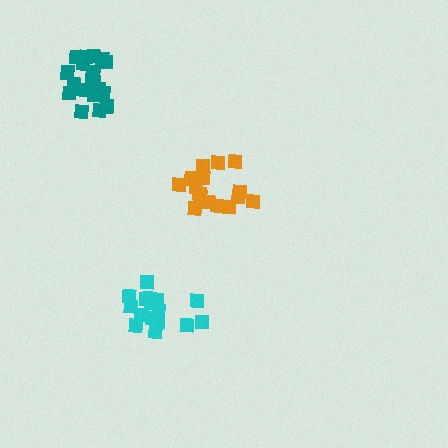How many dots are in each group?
Group 1: 20 dots, Group 2: 16 dots, Group 3: 16 dots (52 total).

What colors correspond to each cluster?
The clusters are colored: teal, orange, cyan.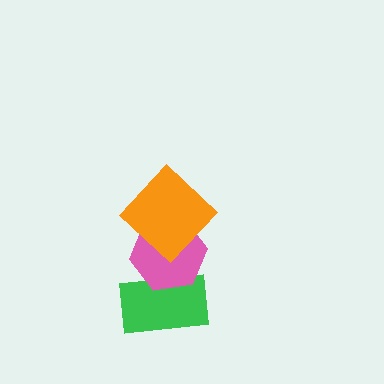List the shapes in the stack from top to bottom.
From top to bottom: the orange diamond, the pink hexagon, the green rectangle.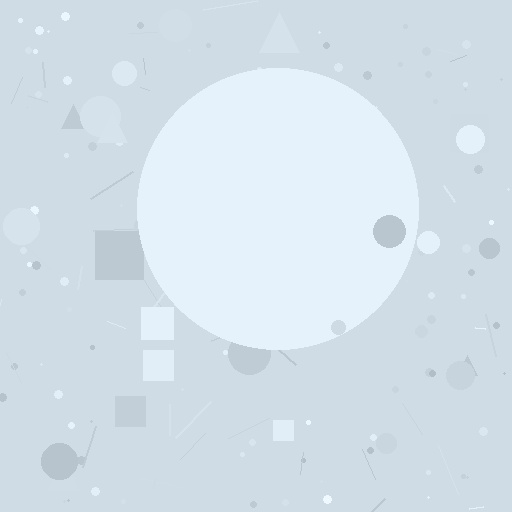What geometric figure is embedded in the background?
A circle is embedded in the background.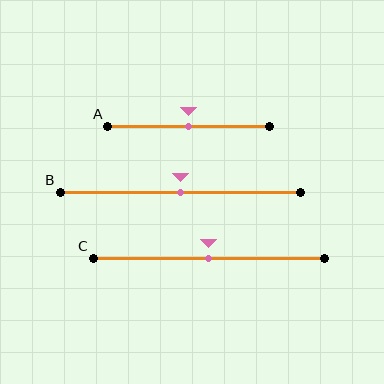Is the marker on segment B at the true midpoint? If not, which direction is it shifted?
Yes, the marker on segment B is at the true midpoint.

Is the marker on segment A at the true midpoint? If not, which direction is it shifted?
Yes, the marker on segment A is at the true midpoint.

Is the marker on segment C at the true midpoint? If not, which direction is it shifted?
Yes, the marker on segment C is at the true midpoint.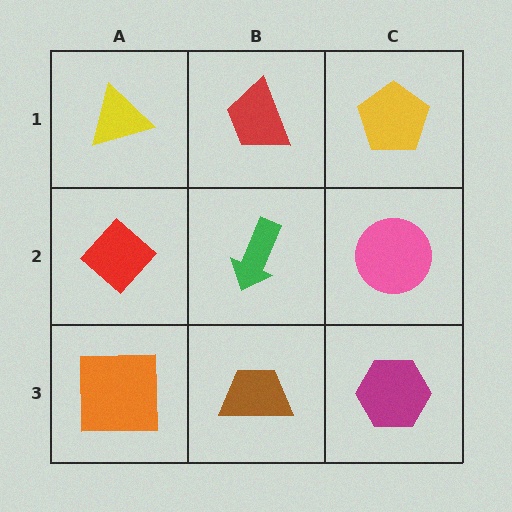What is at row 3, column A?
An orange square.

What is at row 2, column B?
A green arrow.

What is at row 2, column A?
A red diamond.